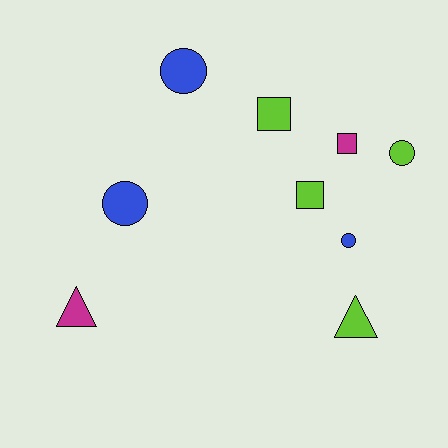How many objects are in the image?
There are 9 objects.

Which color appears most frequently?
Lime, with 4 objects.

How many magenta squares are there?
There is 1 magenta square.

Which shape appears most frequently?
Circle, with 4 objects.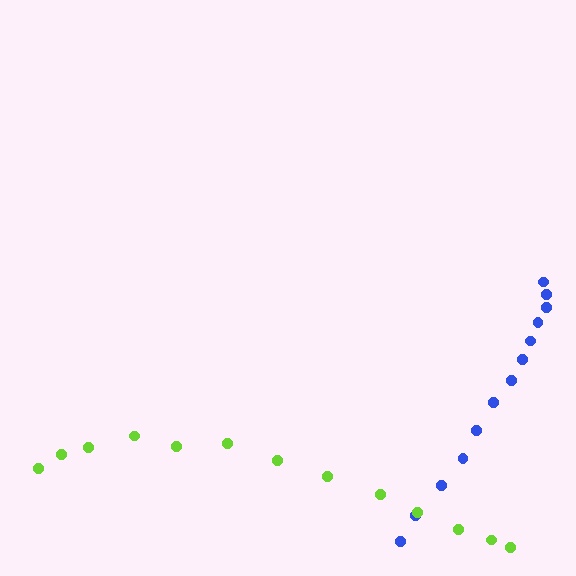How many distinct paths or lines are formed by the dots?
There are 2 distinct paths.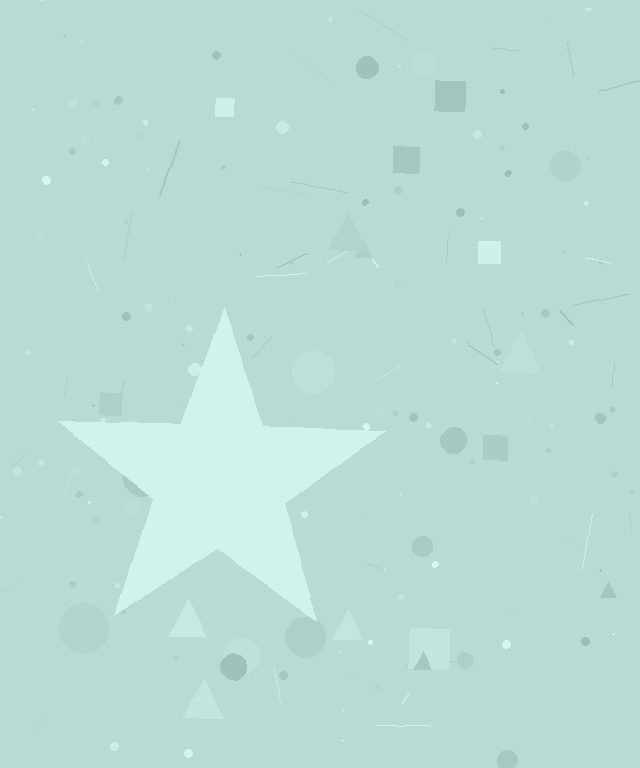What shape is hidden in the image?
A star is hidden in the image.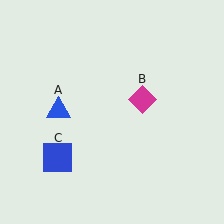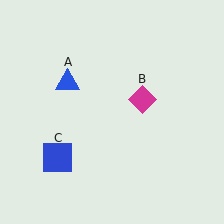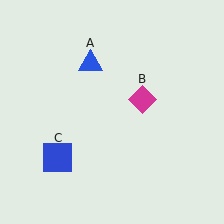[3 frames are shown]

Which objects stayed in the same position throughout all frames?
Magenta diamond (object B) and blue square (object C) remained stationary.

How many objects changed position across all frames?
1 object changed position: blue triangle (object A).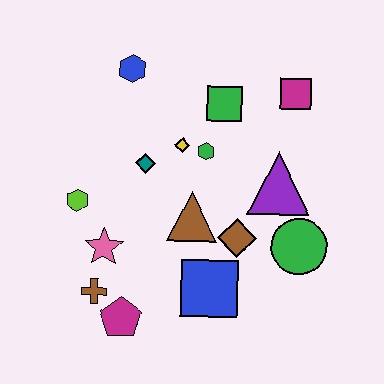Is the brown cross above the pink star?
No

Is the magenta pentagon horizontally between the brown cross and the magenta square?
Yes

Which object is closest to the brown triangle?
The brown diamond is closest to the brown triangle.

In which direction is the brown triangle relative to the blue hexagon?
The brown triangle is below the blue hexagon.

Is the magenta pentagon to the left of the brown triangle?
Yes